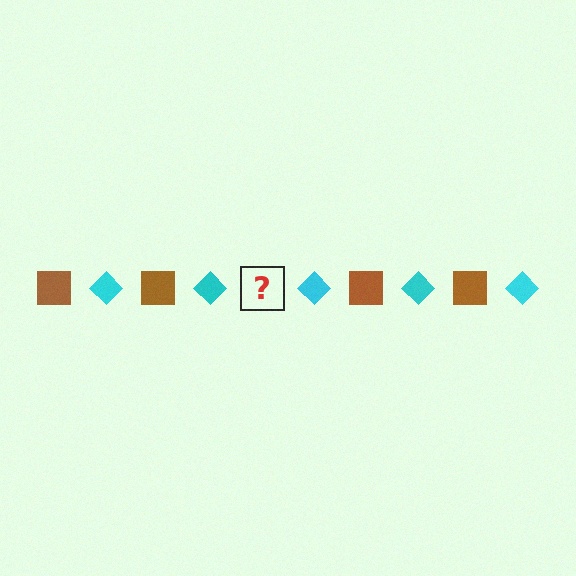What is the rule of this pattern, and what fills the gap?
The rule is that the pattern alternates between brown square and cyan diamond. The gap should be filled with a brown square.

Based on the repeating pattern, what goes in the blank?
The blank should be a brown square.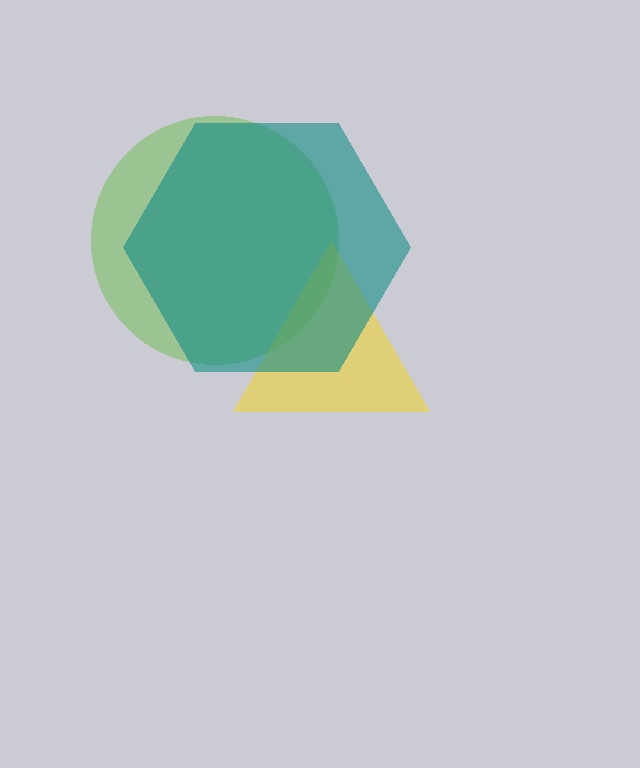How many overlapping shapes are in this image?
There are 3 overlapping shapes in the image.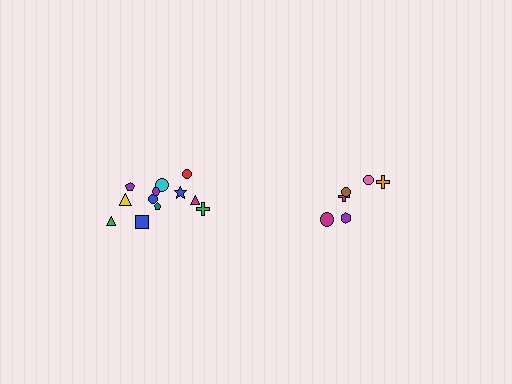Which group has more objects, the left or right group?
The left group.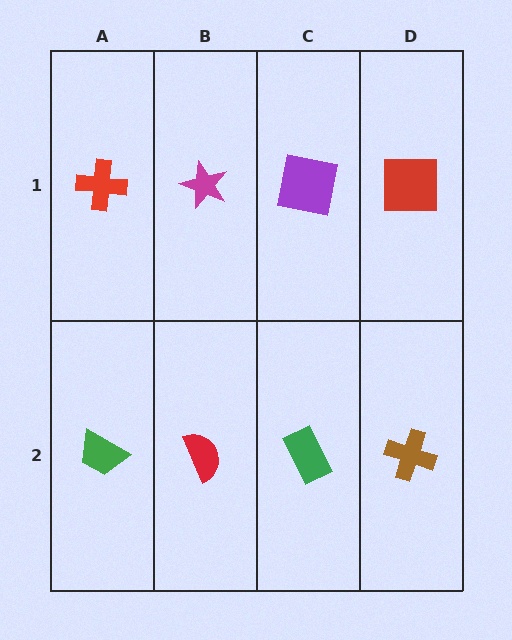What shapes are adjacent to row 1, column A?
A green trapezoid (row 2, column A), a magenta star (row 1, column B).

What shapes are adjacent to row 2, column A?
A red cross (row 1, column A), a red semicircle (row 2, column B).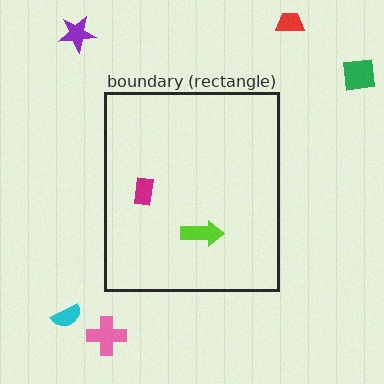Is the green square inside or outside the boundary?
Outside.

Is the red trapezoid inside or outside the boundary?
Outside.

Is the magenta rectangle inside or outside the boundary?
Inside.